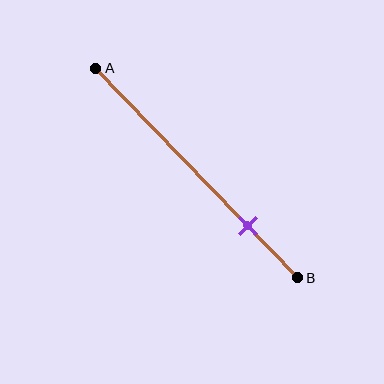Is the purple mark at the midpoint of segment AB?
No, the mark is at about 75% from A, not at the 50% midpoint.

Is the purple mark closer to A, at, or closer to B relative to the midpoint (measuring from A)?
The purple mark is closer to point B than the midpoint of segment AB.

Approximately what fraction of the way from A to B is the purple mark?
The purple mark is approximately 75% of the way from A to B.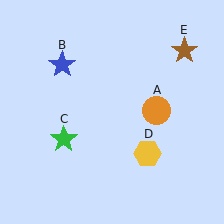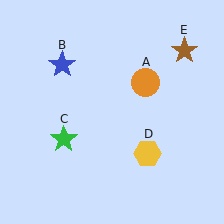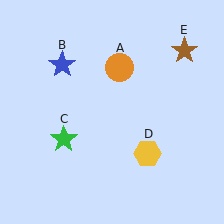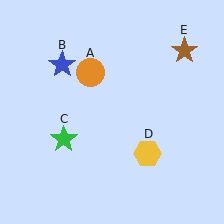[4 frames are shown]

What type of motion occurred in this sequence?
The orange circle (object A) rotated counterclockwise around the center of the scene.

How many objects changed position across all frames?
1 object changed position: orange circle (object A).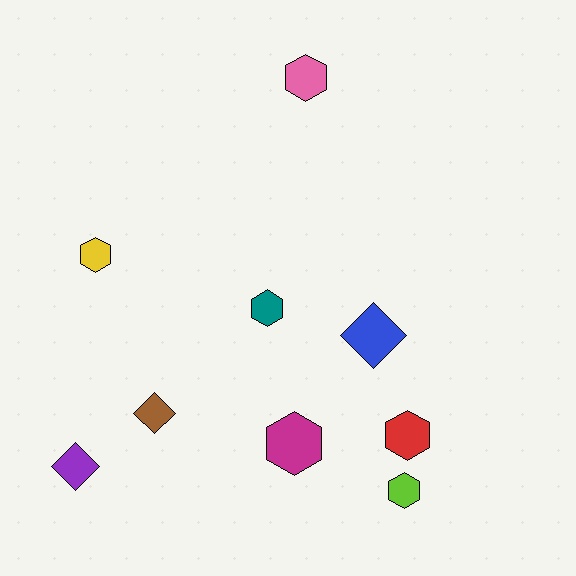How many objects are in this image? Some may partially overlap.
There are 9 objects.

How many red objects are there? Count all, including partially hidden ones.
There is 1 red object.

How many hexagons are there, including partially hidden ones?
There are 6 hexagons.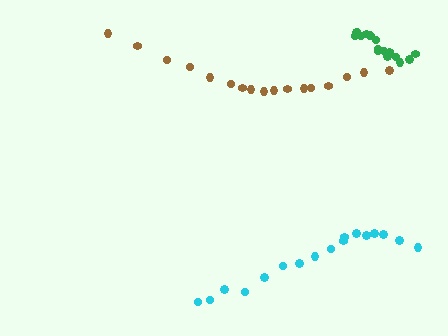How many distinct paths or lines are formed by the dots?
There are 3 distinct paths.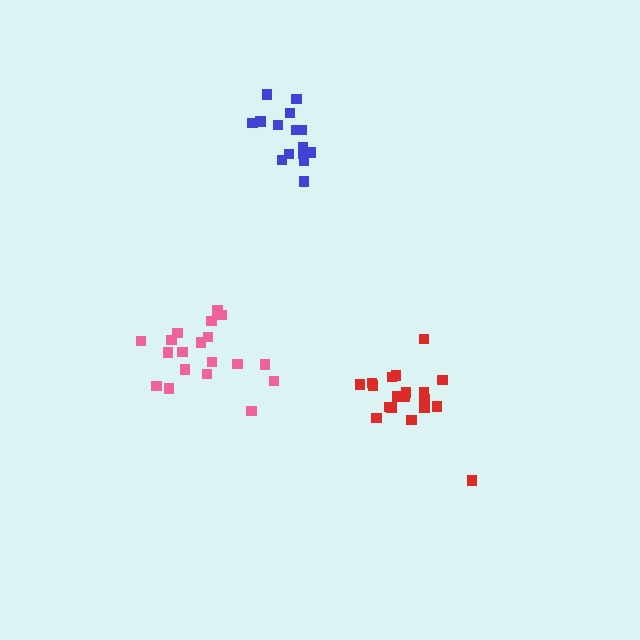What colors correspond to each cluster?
The clusters are colored: pink, red, blue.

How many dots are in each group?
Group 1: 19 dots, Group 2: 19 dots, Group 3: 15 dots (53 total).